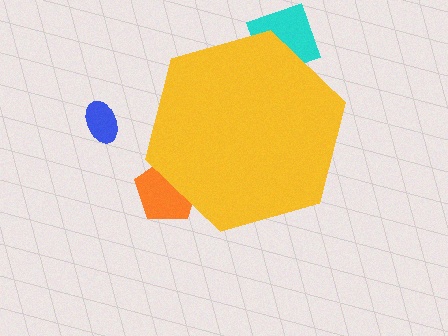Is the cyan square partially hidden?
Yes, the cyan square is partially hidden behind the yellow hexagon.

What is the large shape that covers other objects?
A yellow hexagon.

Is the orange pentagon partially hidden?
Yes, the orange pentagon is partially hidden behind the yellow hexagon.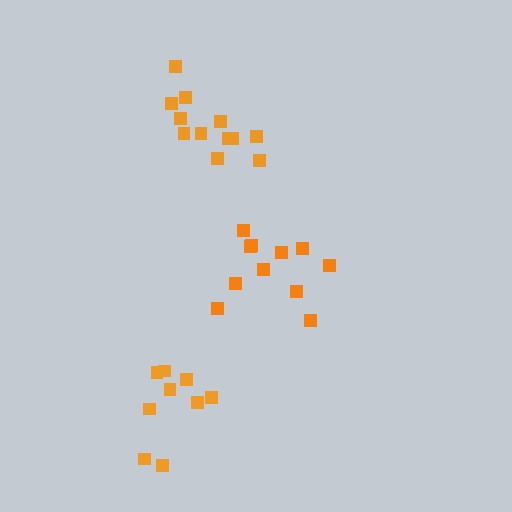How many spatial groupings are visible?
There are 3 spatial groupings.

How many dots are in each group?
Group 1: 12 dots, Group 2: 11 dots, Group 3: 9 dots (32 total).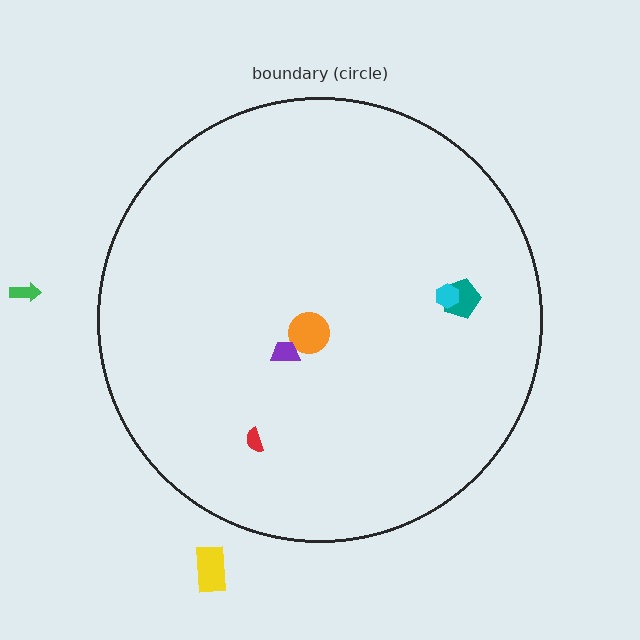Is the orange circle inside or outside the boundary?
Inside.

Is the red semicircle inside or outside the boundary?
Inside.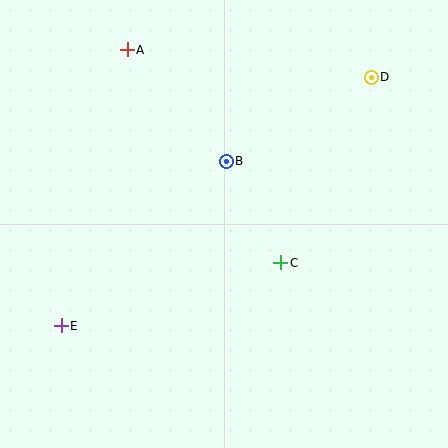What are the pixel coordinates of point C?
Point C is at (281, 263).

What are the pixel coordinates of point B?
Point B is at (226, 161).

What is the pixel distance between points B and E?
The distance between B and E is 233 pixels.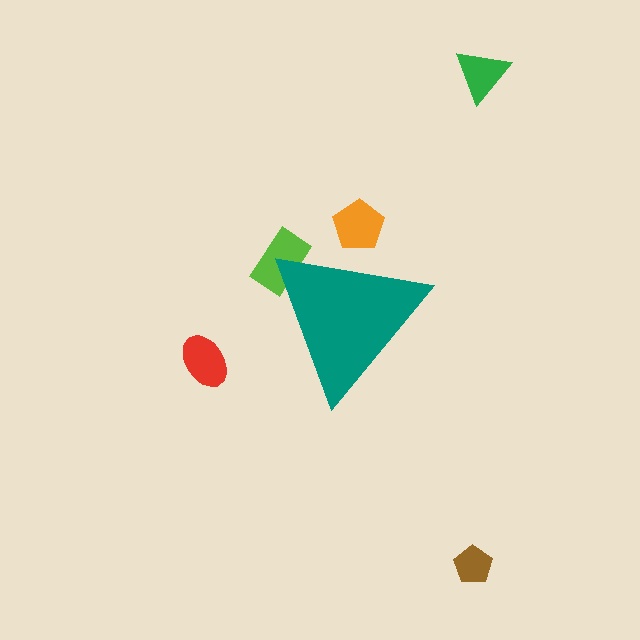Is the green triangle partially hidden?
No, the green triangle is fully visible.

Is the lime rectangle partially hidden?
Yes, the lime rectangle is partially hidden behind the teal triangle.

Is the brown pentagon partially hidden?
No, the brown pentagon is fully visible.